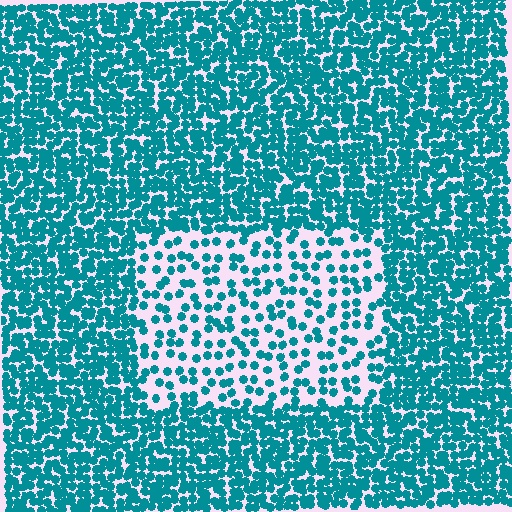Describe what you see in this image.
The image contains small teal elements arranged at two different densities. A rectangle-shaped region is visible where the elements are less densely packed than the surrounding area.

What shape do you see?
I see a rectangle.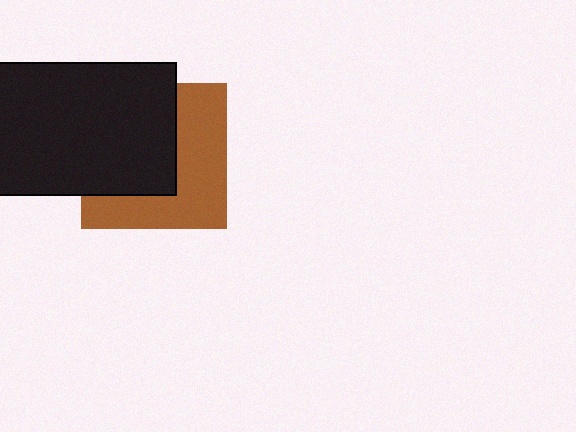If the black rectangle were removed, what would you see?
You would see the complete brown square.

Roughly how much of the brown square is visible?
About half of it is visible (roughly 50%).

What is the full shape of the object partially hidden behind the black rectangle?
The partially hidden object is a brown square.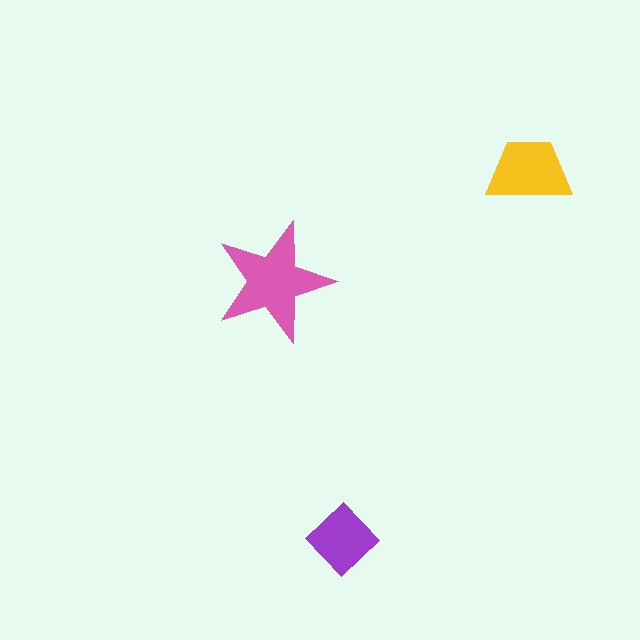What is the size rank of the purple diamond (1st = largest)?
3rd.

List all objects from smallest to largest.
The purple diamond, the yellow trapezoid, the pink star.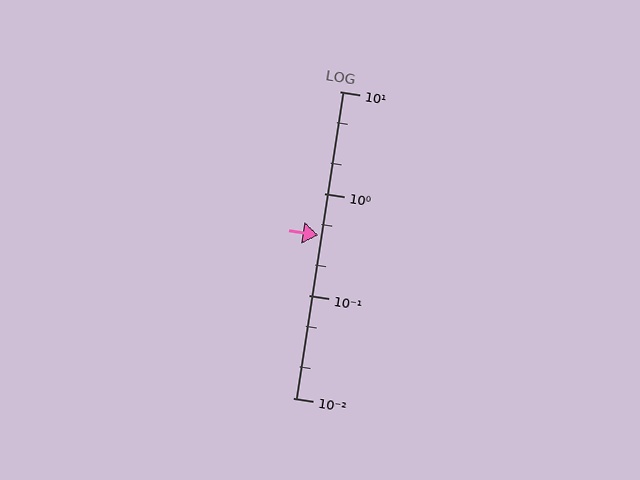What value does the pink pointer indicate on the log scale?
The pointer indicates approximately 0.39.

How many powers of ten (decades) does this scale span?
The scale spans 3 decades, from 0.01 to 10.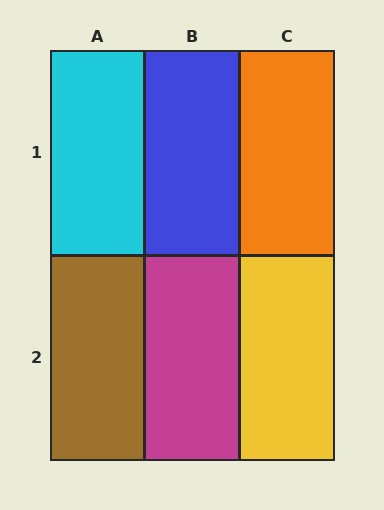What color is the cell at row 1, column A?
Cyan.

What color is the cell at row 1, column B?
Blue.